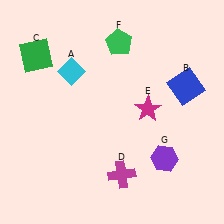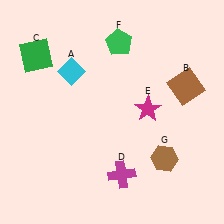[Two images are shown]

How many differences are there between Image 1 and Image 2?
There are 2 differences between the two images.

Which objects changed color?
B changed from blue to brown. G changed from purple to brown.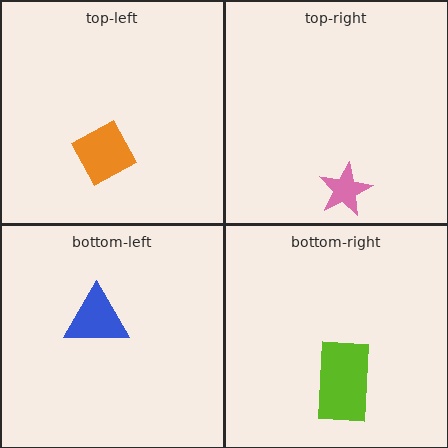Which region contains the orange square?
The top-left region.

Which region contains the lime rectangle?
The bottom-right region.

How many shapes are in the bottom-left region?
1.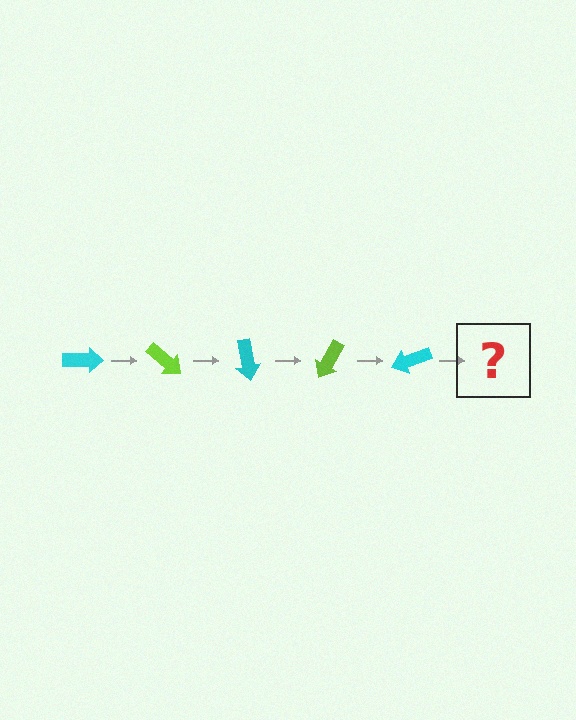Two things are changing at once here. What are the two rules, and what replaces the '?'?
The two rules are that it rotates 40 degrees each step and the color cycles through cyan and lime. The '?' should be a lime arrow, rotated 200 degrees from the start.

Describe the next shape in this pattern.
It should be a lime arrow, rotated 200 degrees from the start.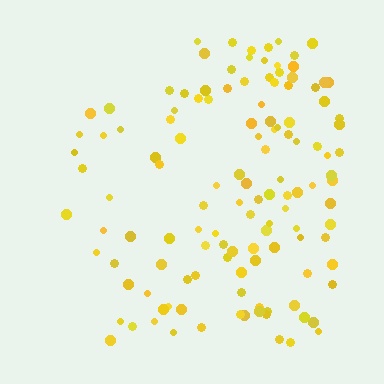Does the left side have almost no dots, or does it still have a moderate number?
Still a moderate number, just noticeably fewer than the right.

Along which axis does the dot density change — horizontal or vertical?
Horizontal.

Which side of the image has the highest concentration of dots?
The right.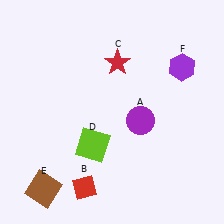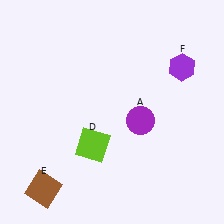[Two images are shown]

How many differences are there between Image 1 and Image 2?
There are 2 differences between the two images.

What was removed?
The red diamond (B), the red star (C) were removed in Image 2.